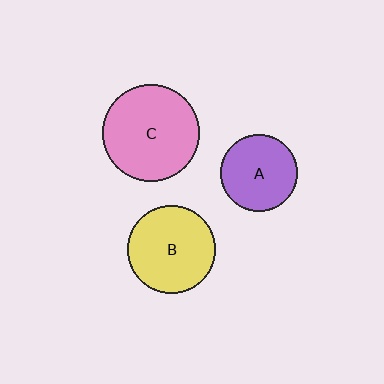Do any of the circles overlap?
No, none of the circles overlap.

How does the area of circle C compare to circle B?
Approximately 1.2 times.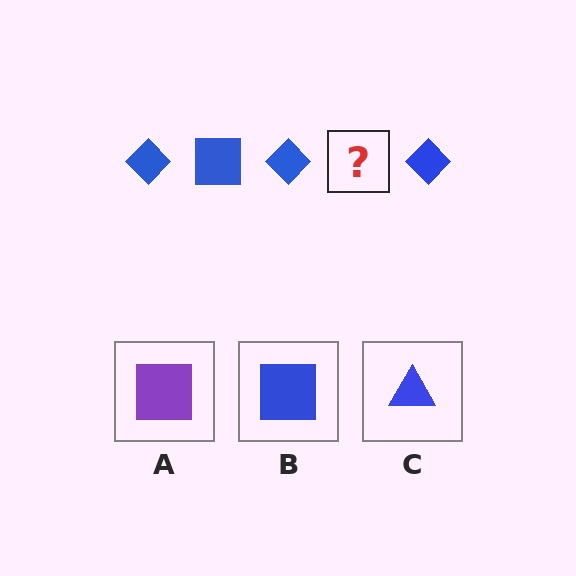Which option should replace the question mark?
Option B.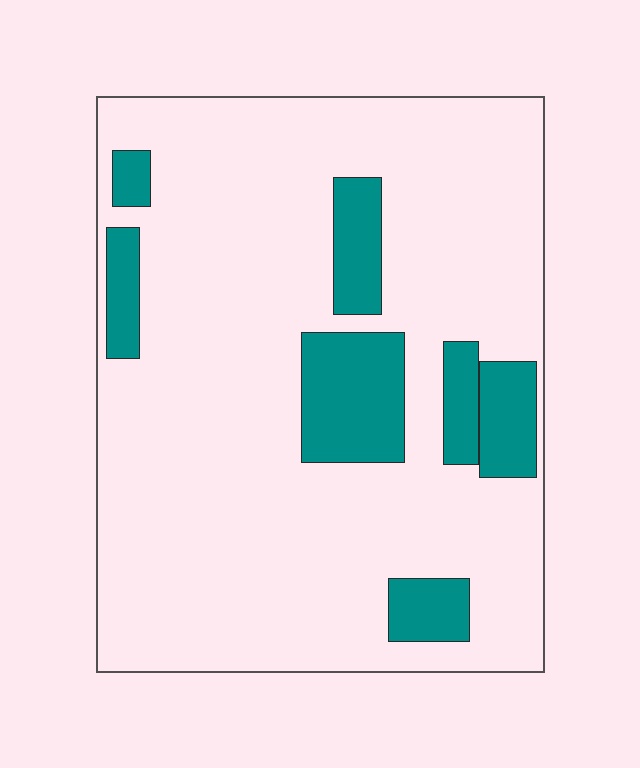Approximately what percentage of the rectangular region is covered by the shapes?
Approximately 15%.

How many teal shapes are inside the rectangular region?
7.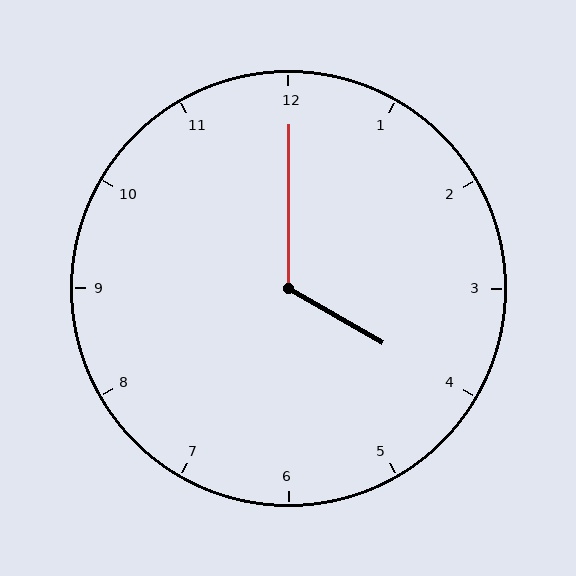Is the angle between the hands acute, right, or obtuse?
It is obtuse.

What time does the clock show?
4:00.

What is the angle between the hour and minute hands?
Approximately 120 degrees.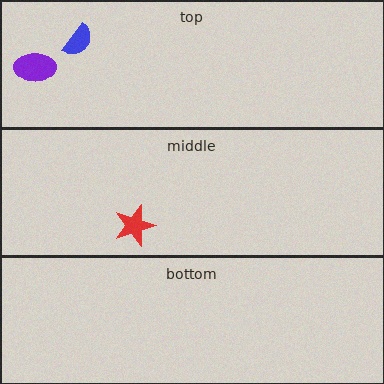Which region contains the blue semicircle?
The top region.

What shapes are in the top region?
The blue semicircle, the purple ellipse.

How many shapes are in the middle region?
1.